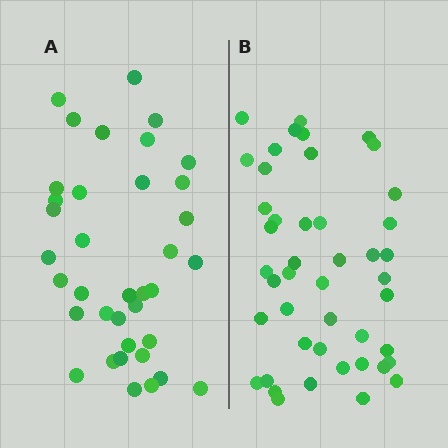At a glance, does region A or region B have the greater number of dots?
Region B (the right region) has more dots.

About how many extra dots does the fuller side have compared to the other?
Region B has roughly 8 or so more dots than region A.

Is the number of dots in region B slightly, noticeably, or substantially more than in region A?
Region B has only slightly more — the two regions are fairly close. The ratio is roughly 1.2 to 1.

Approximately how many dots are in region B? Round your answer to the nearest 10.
About 40 dots. (The exact count is 45, which rounds to 40.)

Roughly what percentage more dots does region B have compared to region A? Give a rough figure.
About 20% more.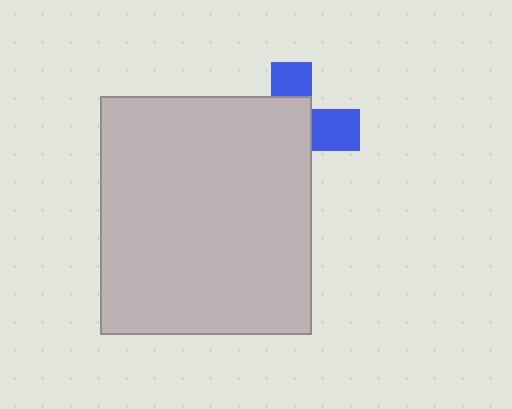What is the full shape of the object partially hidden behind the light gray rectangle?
The partially hidden object is a blue cross.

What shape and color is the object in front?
The object in front is a light gray rectangle.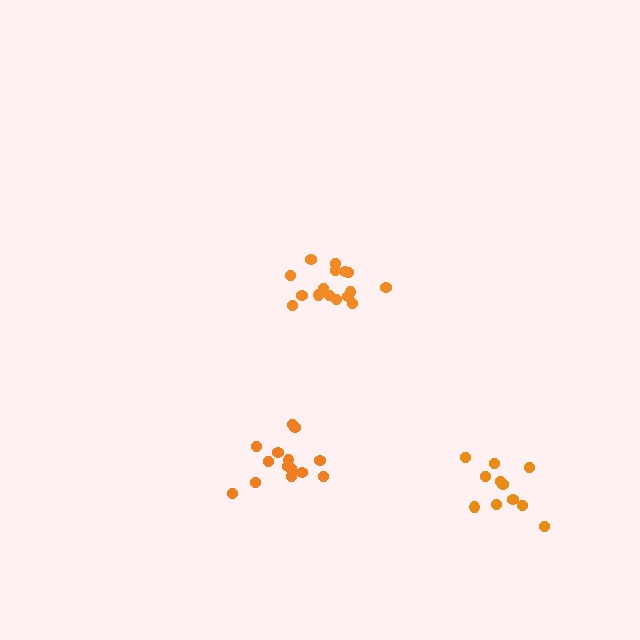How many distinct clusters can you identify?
There are 3 distinct clusters.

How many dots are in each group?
Group 1: 16 dots, Group 2: 11 dots, Group 3: 15 dots (42 total).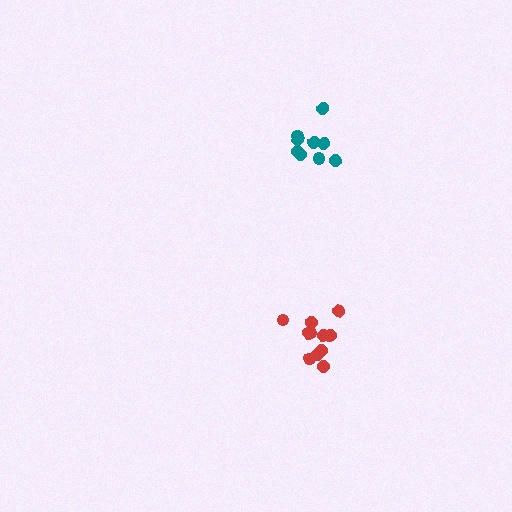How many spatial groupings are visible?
There are 2 spatial groupings.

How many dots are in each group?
Group 1: 9 dots, Group 2: 12 dots (21 total).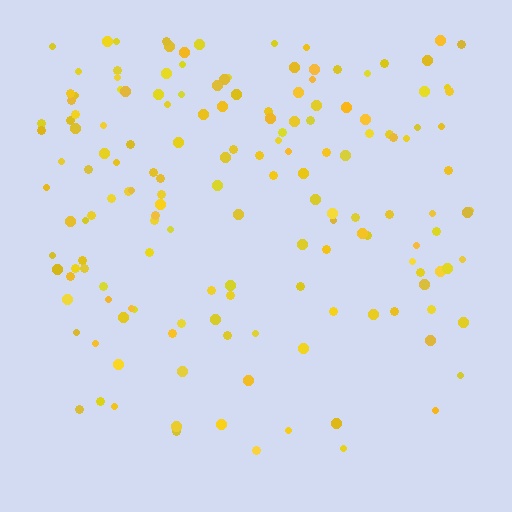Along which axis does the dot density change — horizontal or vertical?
Vertical.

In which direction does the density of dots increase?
From bottom to top, with the top side densest.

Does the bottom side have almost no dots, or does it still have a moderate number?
Still a moderate number, just noticeably fewer than the top.